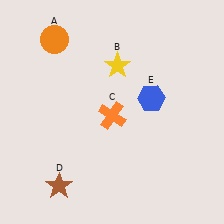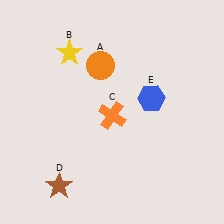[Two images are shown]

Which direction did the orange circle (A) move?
The orange circle (A) moved right.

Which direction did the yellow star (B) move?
The yellow star (B) moved left.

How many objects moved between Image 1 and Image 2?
2 objects moved between the two images.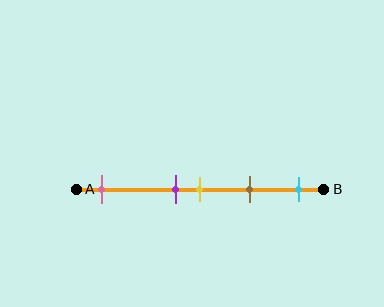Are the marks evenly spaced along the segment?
No, the marks are not evenly spaced.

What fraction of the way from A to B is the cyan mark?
The cyan mark is approximately 90% (0.9) of the way from A to B.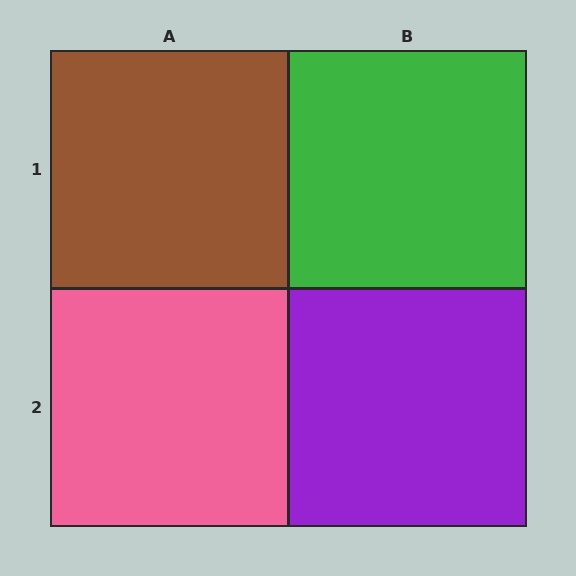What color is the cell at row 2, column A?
Pink.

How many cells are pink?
1 cell is pink.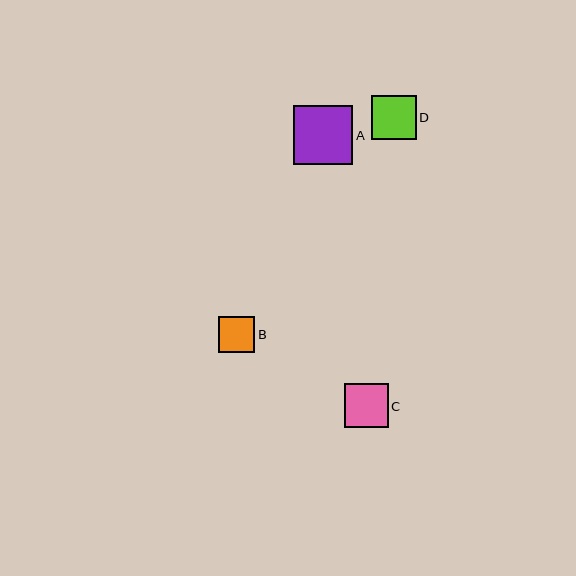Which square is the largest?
Square A is the largest with a size of approximately 59 pixels.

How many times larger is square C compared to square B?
Square C is approximately 1.2 times the size of square B.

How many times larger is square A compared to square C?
Square A is approximately 1.4 times the size of square C.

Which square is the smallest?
Square B is the smallest with a size of approximately 37 pixels.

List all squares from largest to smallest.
From largest to smallest: A, D, C, B.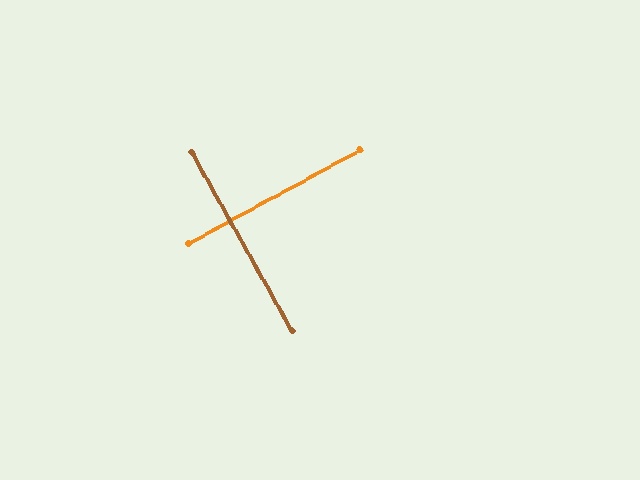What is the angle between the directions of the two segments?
Approximately 89 degrees.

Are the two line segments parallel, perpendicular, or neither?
Perpendicular — they meet at approximately 89°.